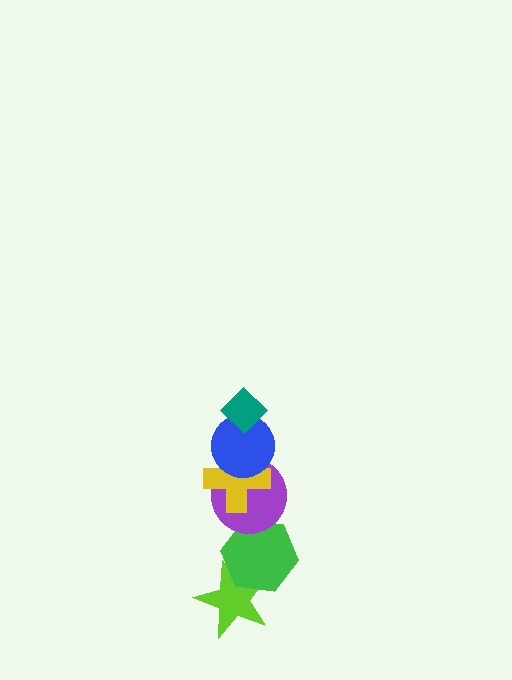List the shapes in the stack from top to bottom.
From top to bottom: the teal diamond, the blue circle, the yellow cross, the purple circle, the green hexagon, the lime star.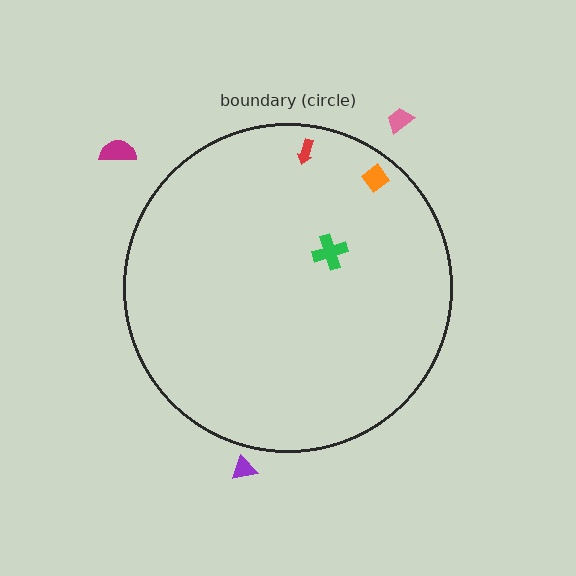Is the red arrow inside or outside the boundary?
Inside.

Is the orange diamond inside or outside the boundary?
Inside.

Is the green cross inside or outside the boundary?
Inside.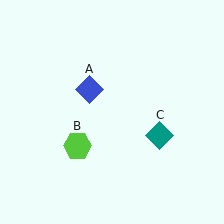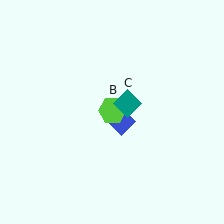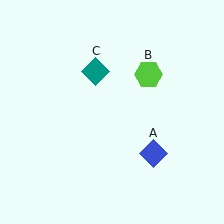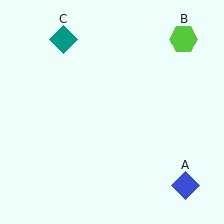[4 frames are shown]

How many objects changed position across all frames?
3 objects changed position: blue diamond (object A), lime hexagon (object B), teal diamond (object C).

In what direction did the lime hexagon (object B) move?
The lime hexagon (object B) moved up and to the right.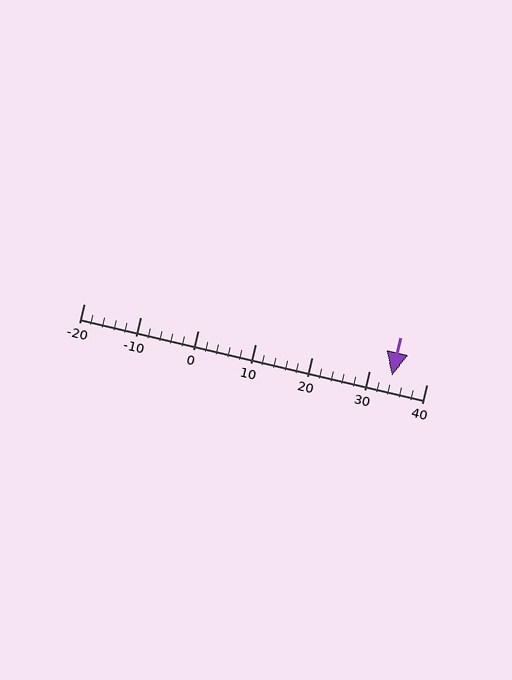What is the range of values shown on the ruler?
The ruler shows values from -20 to 40.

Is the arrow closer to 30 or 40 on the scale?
The arrow is closer to 30.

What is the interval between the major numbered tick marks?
The major tick marks are spaced 10 units apart.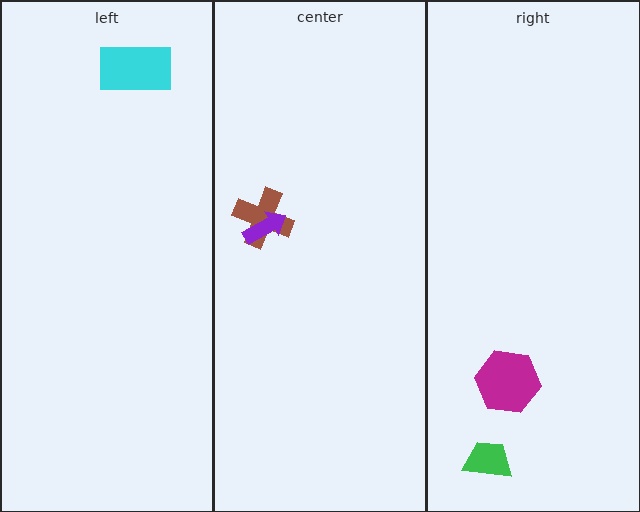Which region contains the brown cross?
The center region.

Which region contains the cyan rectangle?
The left region.